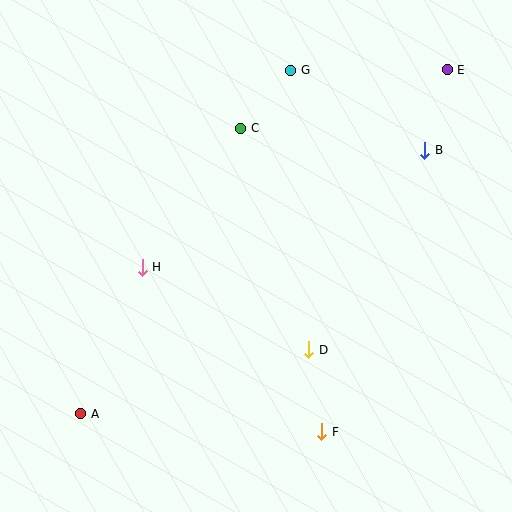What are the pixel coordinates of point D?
Point D is at (309, 350).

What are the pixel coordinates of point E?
Point E is at (447, 70).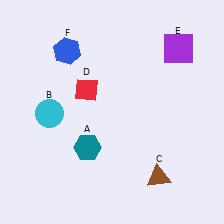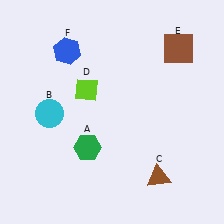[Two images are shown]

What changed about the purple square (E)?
In Image 1, E is purple. In Image 2, it changed to brown.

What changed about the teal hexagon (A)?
In Image 1, A is teal. In Image 2, it changed to green.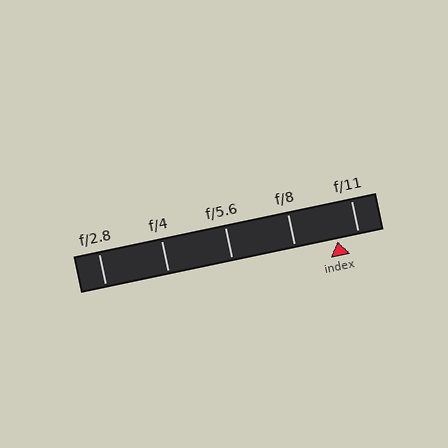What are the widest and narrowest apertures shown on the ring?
The widest aperture shown is f/2.8 and the narrowest is f/11.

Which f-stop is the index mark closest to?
The index mark is closest to f/11.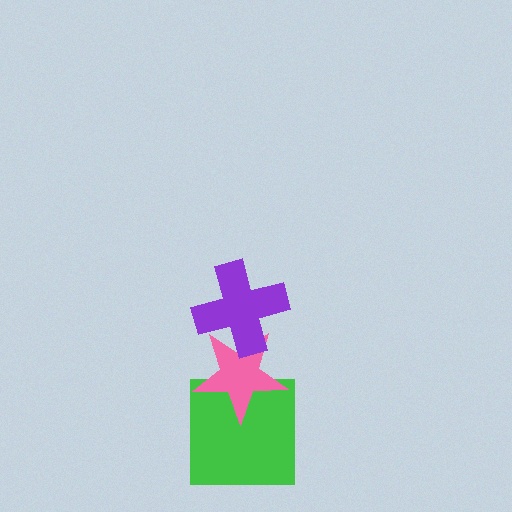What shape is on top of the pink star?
The purple cross is on top of the pink star.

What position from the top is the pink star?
The pink star is 2nd from the top.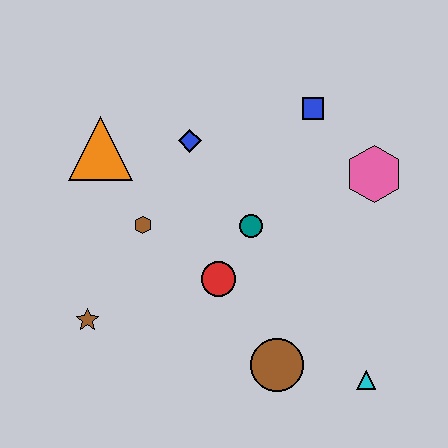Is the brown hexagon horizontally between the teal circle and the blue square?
No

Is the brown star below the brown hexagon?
Yes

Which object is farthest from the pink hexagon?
The brown star is farthest from the pink hexagon.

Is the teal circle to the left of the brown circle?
Yes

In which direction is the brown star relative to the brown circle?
The brown star is to the left of the brown circle.